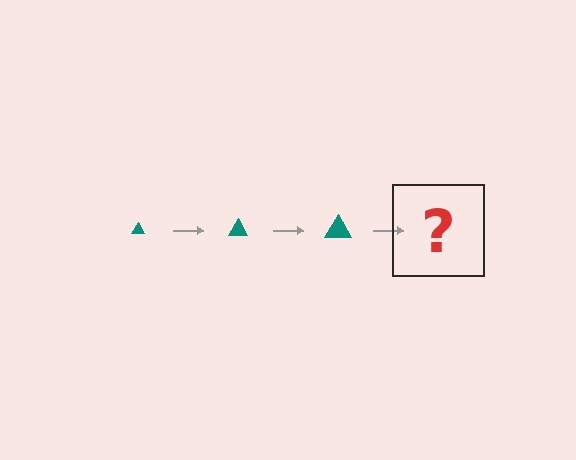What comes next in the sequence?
The next element should be a teal triangle, larger than the previous one.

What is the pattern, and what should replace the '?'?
The pattern is that the triangle gets progressively larger each step. The '?' should be a teal triangle, larger than the previous one.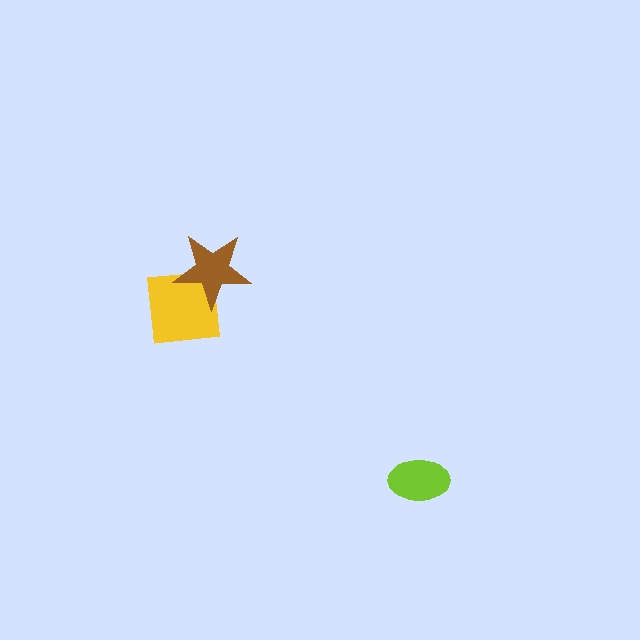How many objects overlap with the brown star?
1 object overlaps with the brown star.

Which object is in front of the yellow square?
The brown star is in front of the yellow square.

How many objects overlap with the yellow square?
1 object overlaps with the yellow square.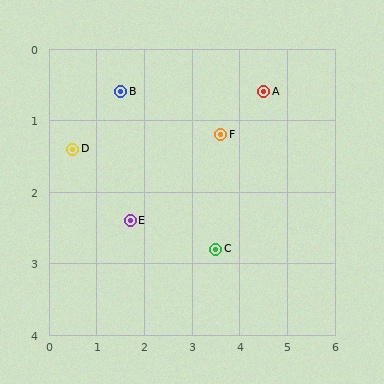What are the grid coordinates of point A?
Point A is at approximately (4.5, 0.6).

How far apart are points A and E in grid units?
Points A and E are about 3.3 grid units apart.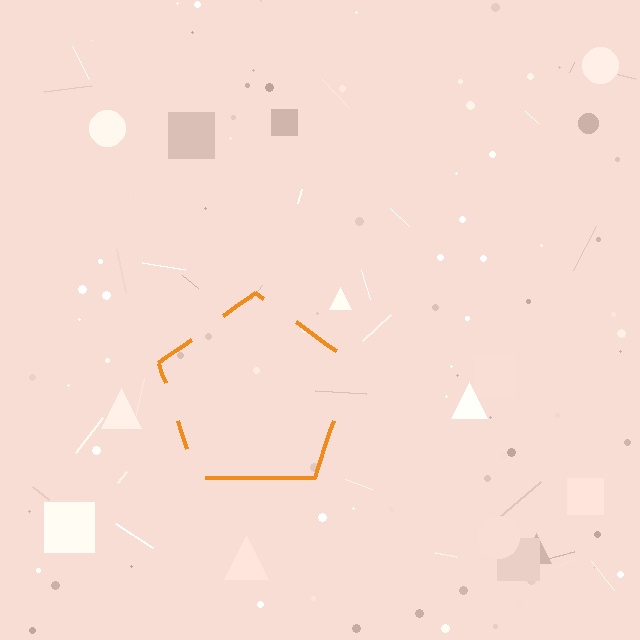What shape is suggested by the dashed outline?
The dashed outline suggests a pentagon.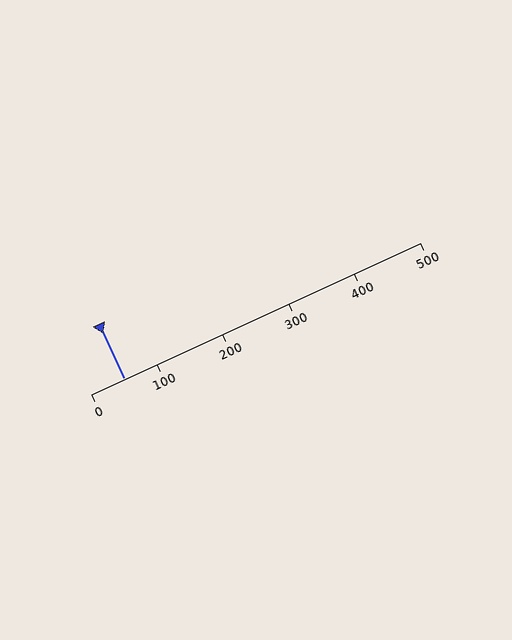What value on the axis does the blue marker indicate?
The marker indicates approximately 50.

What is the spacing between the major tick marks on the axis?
The major ticks are spaced 100 apart.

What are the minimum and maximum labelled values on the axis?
The axis runs from 0 to 500.